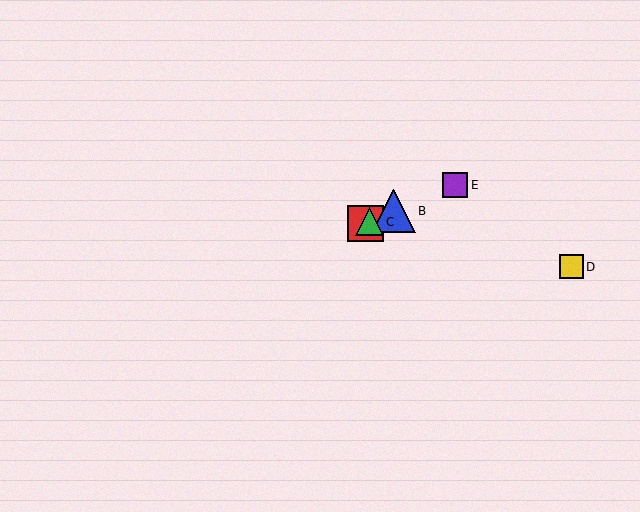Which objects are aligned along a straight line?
Objects A, B, C, E are aligned along a straight line.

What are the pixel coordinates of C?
Object C is at (369, 222).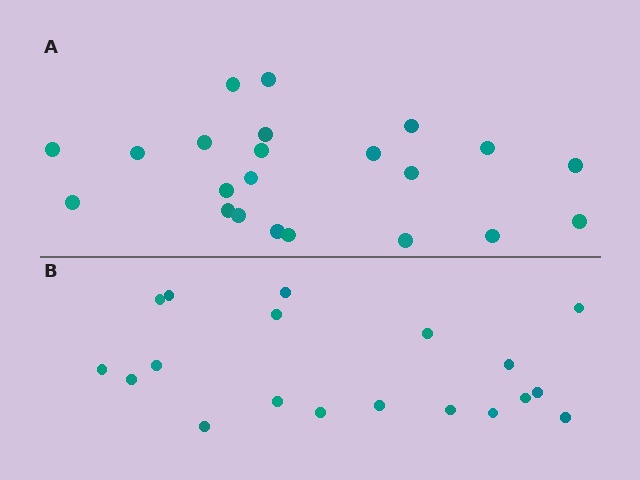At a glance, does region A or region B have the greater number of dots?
Region A (the top region) has more dots.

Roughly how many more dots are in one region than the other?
Region A has just a few more — roughly 2 or 3 more dots than region B.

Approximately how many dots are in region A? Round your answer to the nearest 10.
About 20 dots. (The exact count is 22, which rounds to 20.)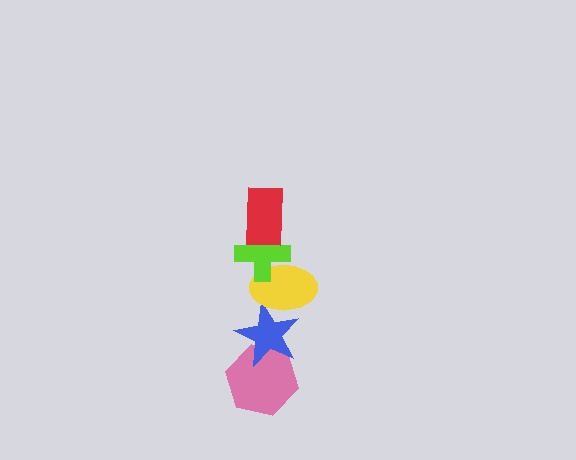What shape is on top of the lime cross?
The red rectangle is on top of the lime cross.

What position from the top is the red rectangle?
The red rectangle is 1st from the top.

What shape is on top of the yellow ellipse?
The lime cross is on top of the yellow ellipse.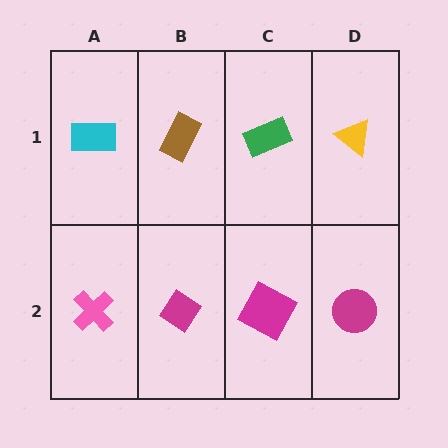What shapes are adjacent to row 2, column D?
A yellow triangle (row 1, column D), a magenta square (row 2, column C).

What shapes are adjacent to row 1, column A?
A pink cross (row 2, column A), a brown rectangle (row 1, column B).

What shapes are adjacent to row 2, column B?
A brown rectangle (row 1, column B), a pink cross (row 2, column A), a magenta square (row 2, column C).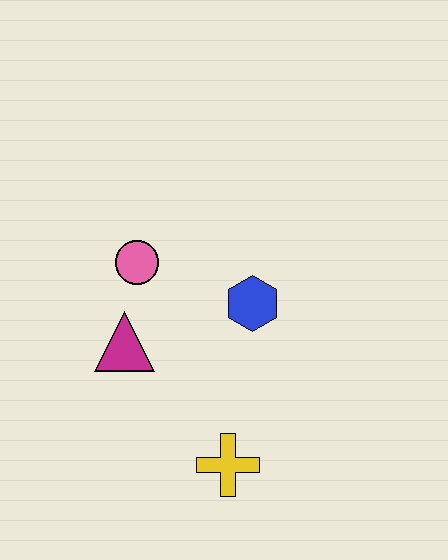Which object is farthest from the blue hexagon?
The yellow cross is farthest from the blue hexagon.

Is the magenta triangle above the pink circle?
No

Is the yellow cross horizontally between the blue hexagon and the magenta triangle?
Yes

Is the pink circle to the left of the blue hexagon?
Yes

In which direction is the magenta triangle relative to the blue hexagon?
The magenta triangle is to the left of the blue hexagon.